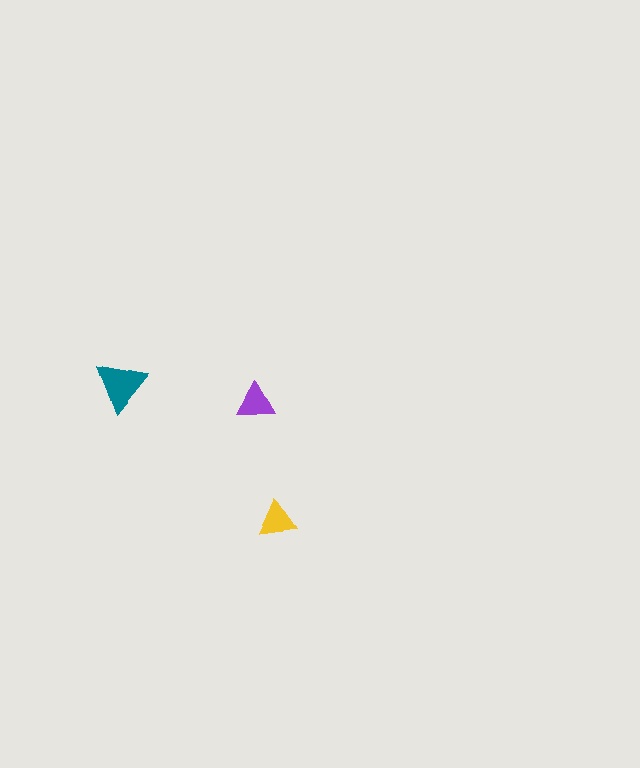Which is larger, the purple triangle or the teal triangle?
The teal one.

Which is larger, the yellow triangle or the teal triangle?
The teal one.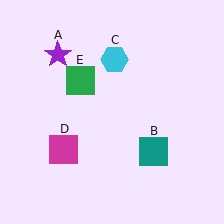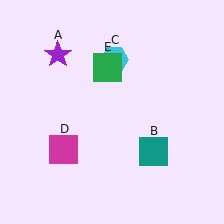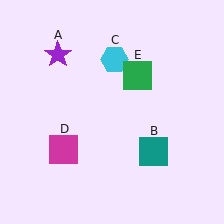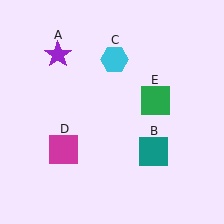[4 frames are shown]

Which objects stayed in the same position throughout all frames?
Purple star (object A) and teal square (object B) and cyan hexagon (object C) and magenta square (object D) remained stationary.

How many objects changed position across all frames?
1 object changed position: green square (object E).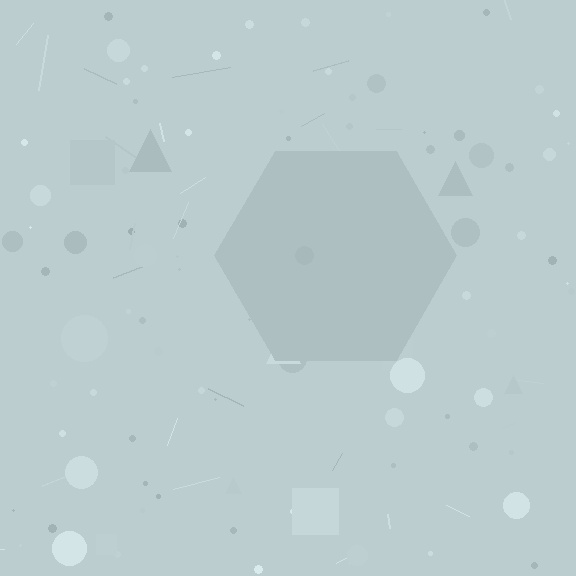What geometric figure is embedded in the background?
A hexagon is embedded in the background.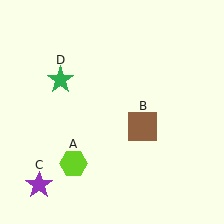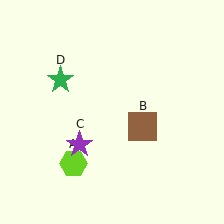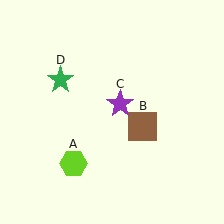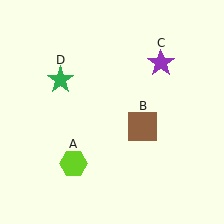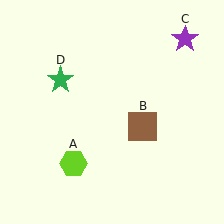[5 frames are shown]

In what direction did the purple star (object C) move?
The purple star (object C) moved up and to the right.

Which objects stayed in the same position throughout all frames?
Lime hexagon (object A) and brown square (object B) and green star (object D) remained stationary.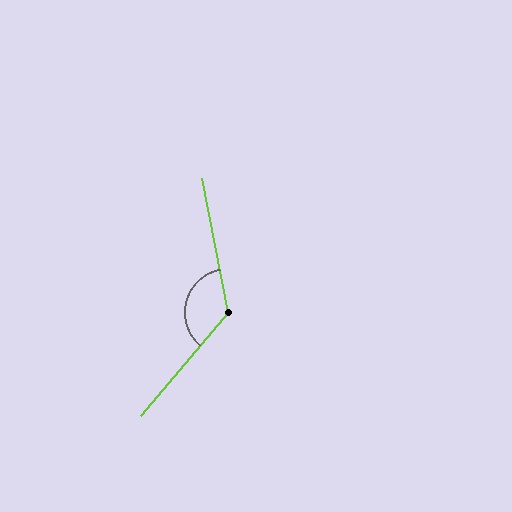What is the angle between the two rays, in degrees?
Approximately 129 degrees.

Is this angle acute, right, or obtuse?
It is obtuse.